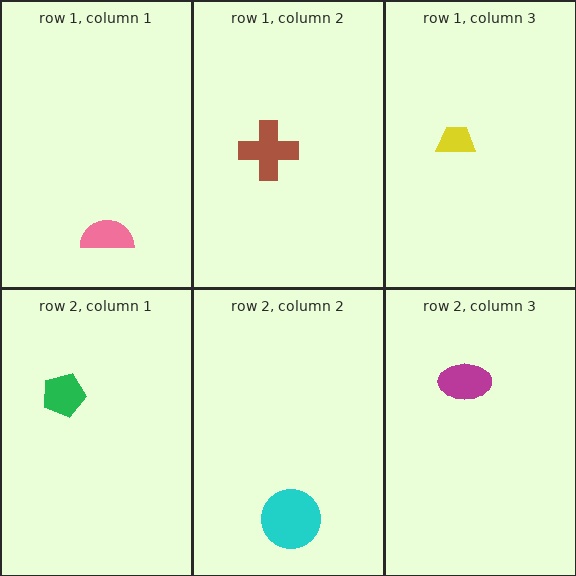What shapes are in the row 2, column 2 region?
The cyan circle.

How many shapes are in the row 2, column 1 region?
1.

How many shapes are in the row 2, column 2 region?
1.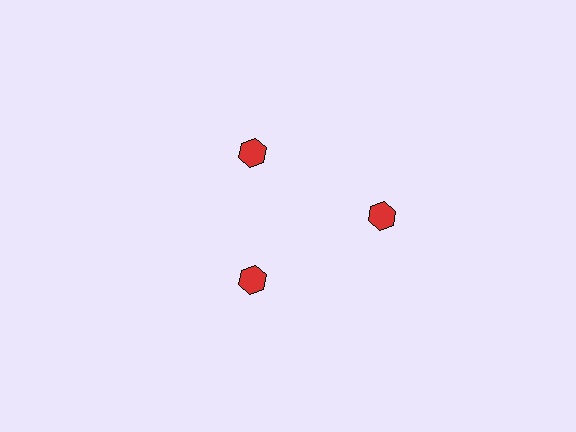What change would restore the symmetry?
The symmetry would be restored by moving it inward, back onto the ring so that all 3 hexagons sit at equal angles and equal distance from the center.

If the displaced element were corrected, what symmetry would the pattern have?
It would have 3-fold rotational symmetry — the pattern would map onto itself every 120 degrees.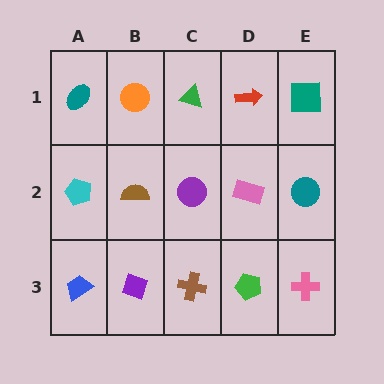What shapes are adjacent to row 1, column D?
A pink rectangle (row 2, column D), a green triangle (row 1, column C), a teal square (row 1, column E).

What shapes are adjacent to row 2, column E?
A teal square (row 1, column E), a pink cross (row 3, column E), a pink rectangle (row 2, column D).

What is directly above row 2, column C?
A green triangle.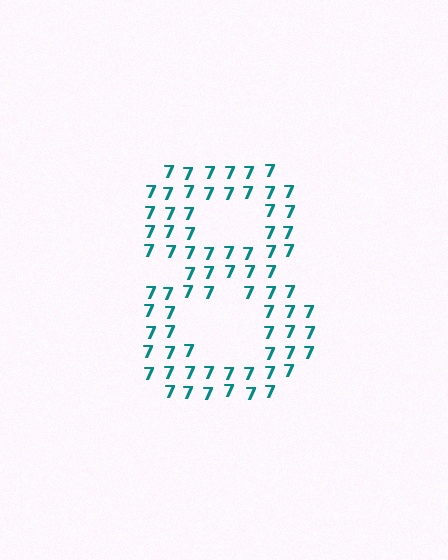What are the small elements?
The small elements are digit 7's.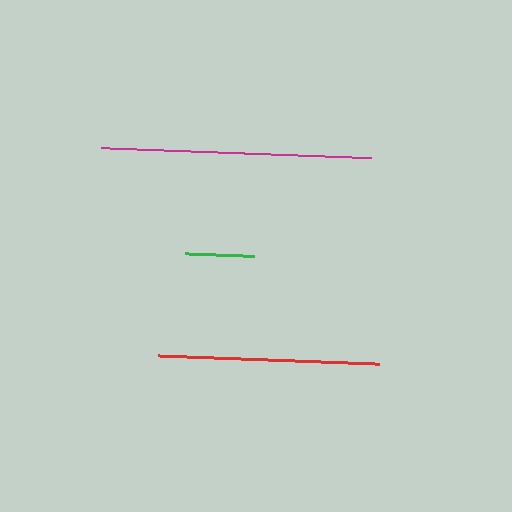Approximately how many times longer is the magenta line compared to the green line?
The magenta line is approximately 3.9 times the length of the green line.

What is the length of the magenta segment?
The magenta segment is approximately 269 pixels long.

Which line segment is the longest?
The magenta line is the longest at approximately 269 pixels.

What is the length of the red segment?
The red segment is approximately 221 pixels long.